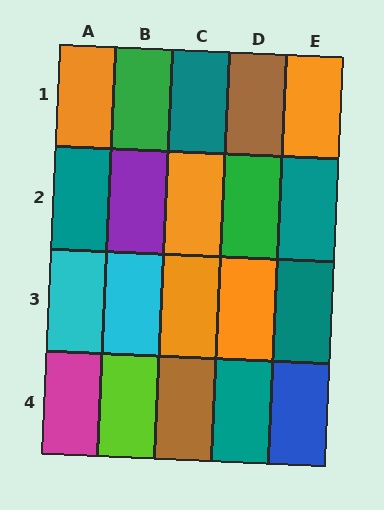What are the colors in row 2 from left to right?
Teal, purple, orange, green, teal.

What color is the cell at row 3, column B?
Cyan.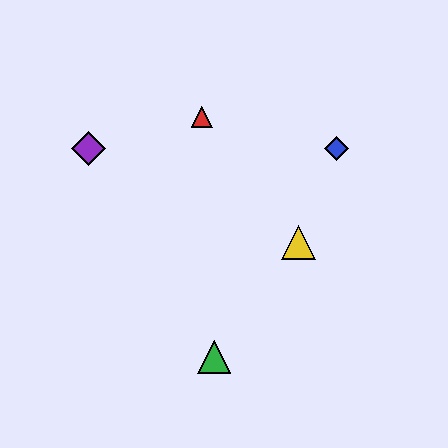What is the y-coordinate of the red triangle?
The red triangle is at y≈117.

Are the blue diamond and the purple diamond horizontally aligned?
Yes, both are at y≈148.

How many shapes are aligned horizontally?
2 shapes (the blue diamond, the purple diamond) are aligned horizontally.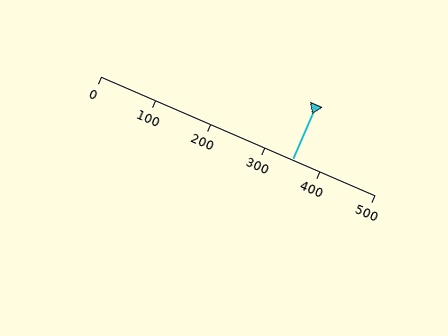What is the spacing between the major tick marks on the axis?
The major ticks are spaced 100 apart.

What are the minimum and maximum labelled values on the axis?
The axis runs from 0 to 500.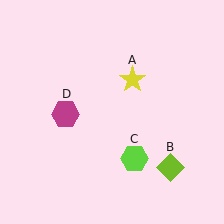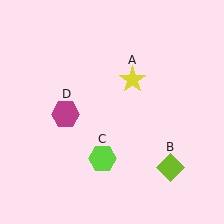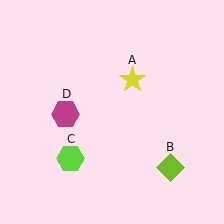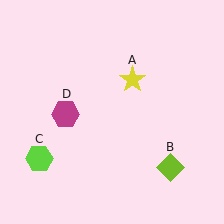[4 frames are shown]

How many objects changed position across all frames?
1 object changed position: lime hexagon (object C).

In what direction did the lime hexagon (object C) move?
The lime hexagon (object C) moved left.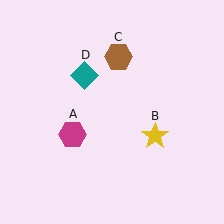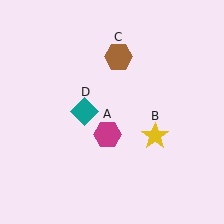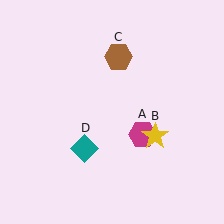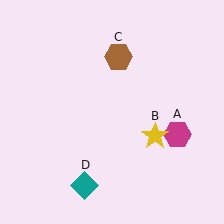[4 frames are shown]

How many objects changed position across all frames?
2 objects changed position: magenta hexagon (object A), teal diamond (object D).